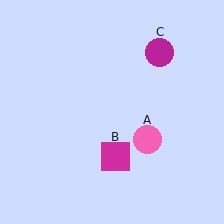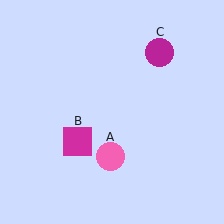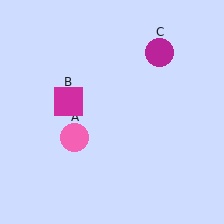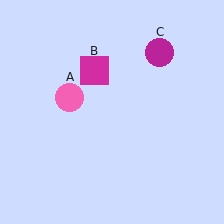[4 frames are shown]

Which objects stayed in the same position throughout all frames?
Magenta circle (object C) remained stationary.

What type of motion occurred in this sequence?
The pink circle (object A), magenta square (object B) rotated clockwise around the center of the scene.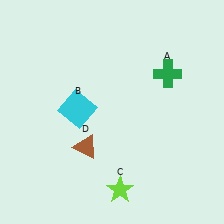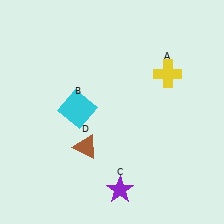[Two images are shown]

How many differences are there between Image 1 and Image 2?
There are 2 differences between the two images.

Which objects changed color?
A changed from green to yellow. C changed from lime to purple.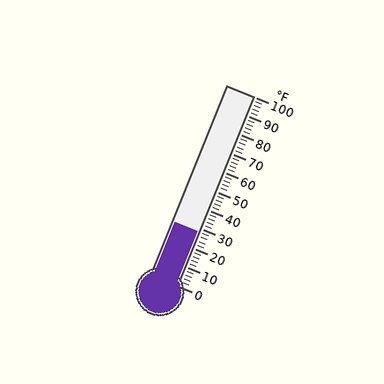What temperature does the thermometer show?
The thermometer shows approximately 28°F.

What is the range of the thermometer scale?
The thermometer scale ranges from 0°F to 100°F.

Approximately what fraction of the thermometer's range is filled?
The thermometer is filled to approximately 30% of its range.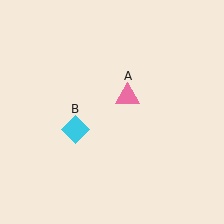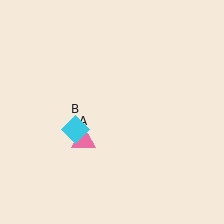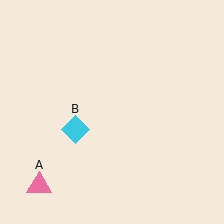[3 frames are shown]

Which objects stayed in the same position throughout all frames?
Cyan diamond (object B) remained stationary.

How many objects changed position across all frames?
1 object changed position: pink triangle (object A).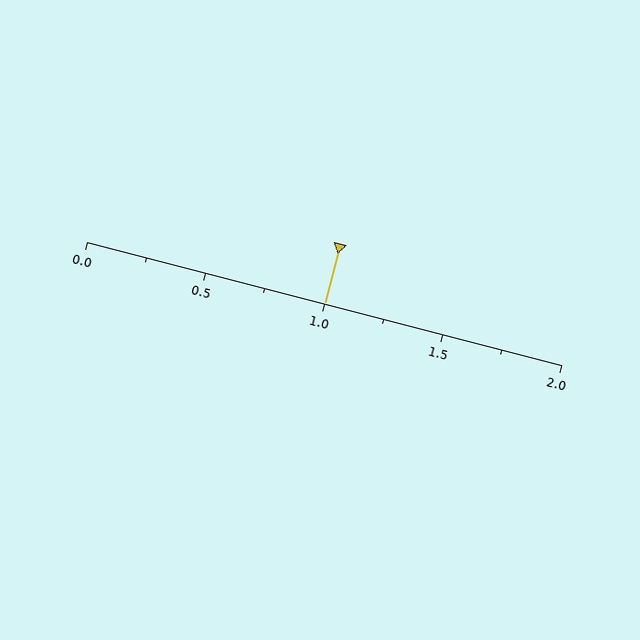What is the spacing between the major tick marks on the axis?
The major ticks are spaced 0.5 apart.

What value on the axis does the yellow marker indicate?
The marker indicates approximately 1.